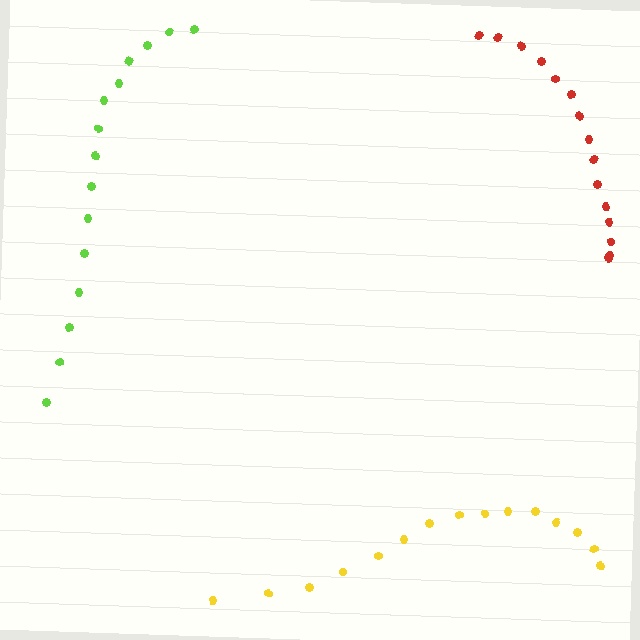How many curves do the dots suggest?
There are 3 distinct paths.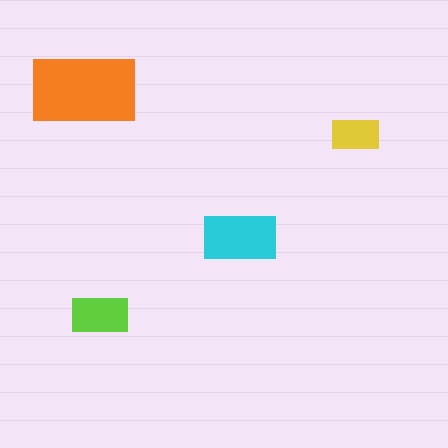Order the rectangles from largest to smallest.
the orange one, the cyan one, the lime one, the yellow one.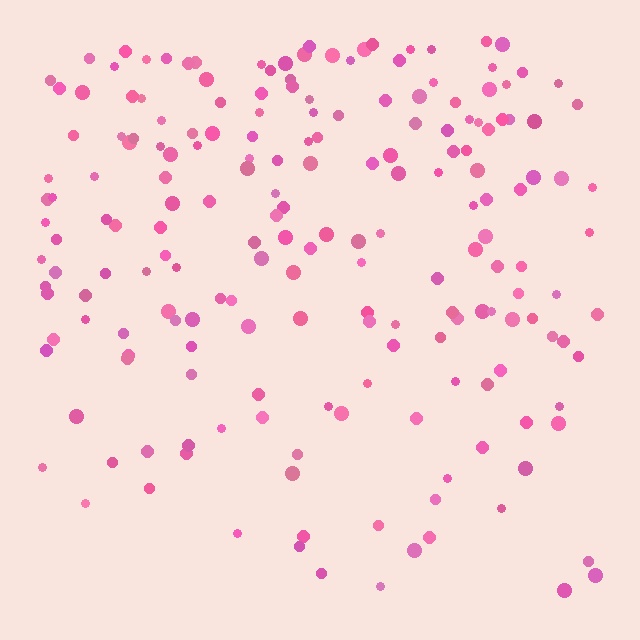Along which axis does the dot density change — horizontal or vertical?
Vertical.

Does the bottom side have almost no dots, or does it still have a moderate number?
Still a moderate number, just noticeably fewer than the top.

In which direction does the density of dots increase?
From bottom to top, with the top side densest.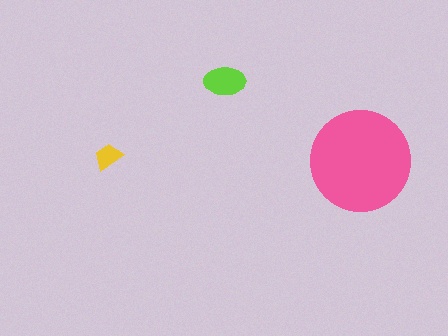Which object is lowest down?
The pink circle is bottommost.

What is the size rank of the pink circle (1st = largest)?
1st.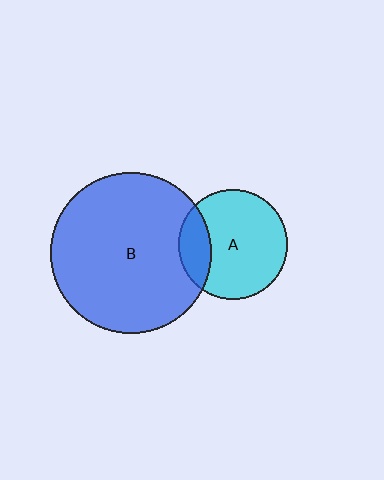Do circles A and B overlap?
Yes.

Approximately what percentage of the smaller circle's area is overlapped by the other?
Approximately 20%.